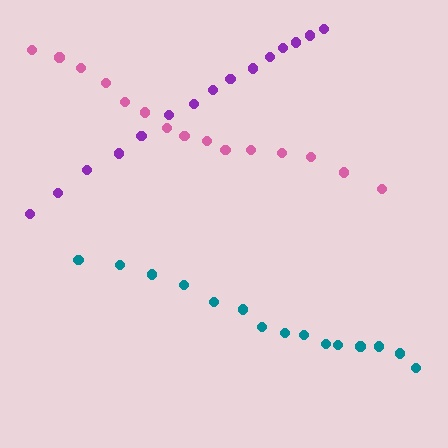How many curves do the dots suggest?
There are 3 distinct paths.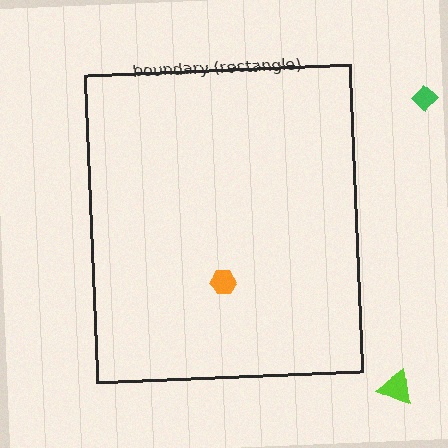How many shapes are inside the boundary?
1 inside, 2 outside.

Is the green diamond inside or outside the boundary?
Outside.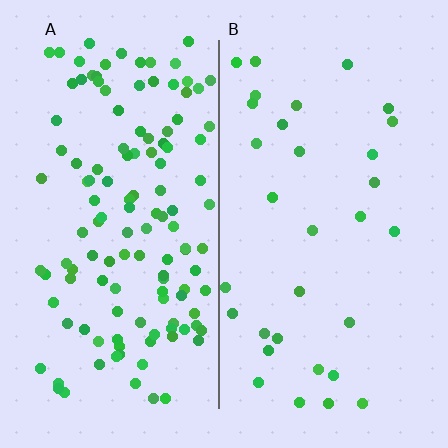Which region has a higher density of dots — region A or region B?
A (the left).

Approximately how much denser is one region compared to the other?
Approximately 4.1× — region A over region B.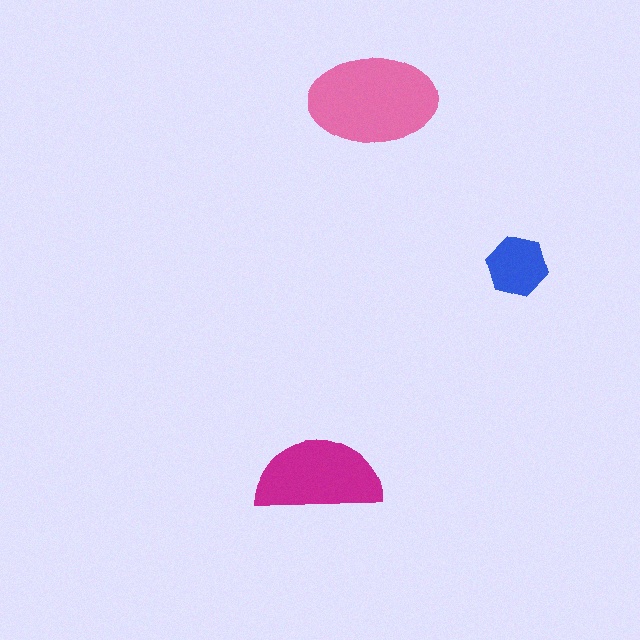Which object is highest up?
The pink ellipse is topmost.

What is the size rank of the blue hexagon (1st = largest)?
3rd.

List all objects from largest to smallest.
The pink ellipse, the magenta semicircle, the blue hexagon.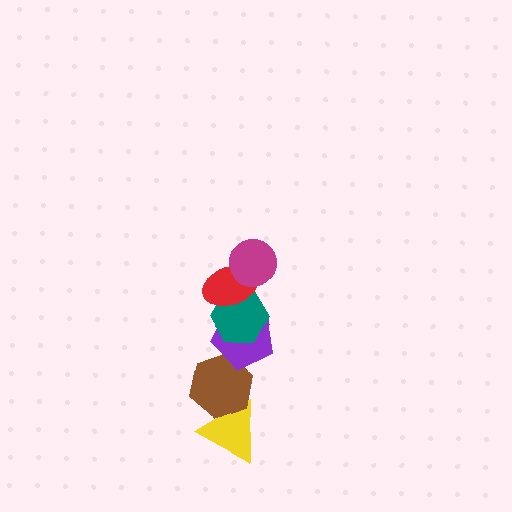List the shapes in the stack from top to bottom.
From top to bottom: the magenta circle, the red ellipse, the teal hexagon, the purple pentagon, the brown hexagon, the yellow triangle.